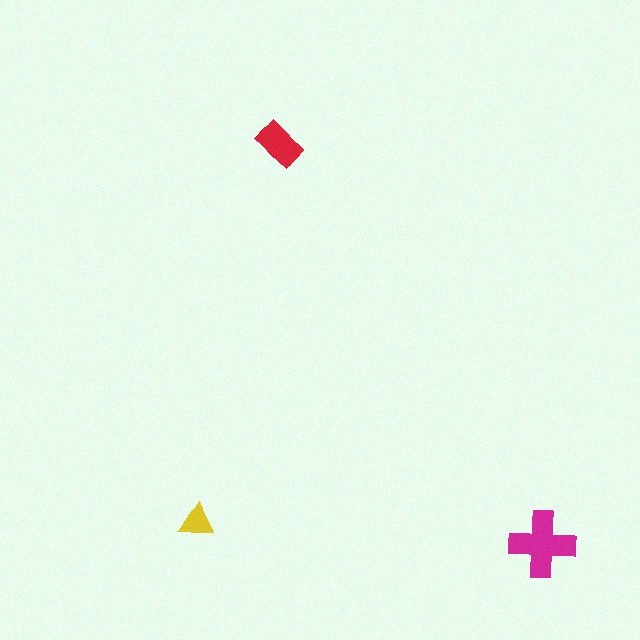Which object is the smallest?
The yellow triangle.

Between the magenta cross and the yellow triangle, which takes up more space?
The magenta cross.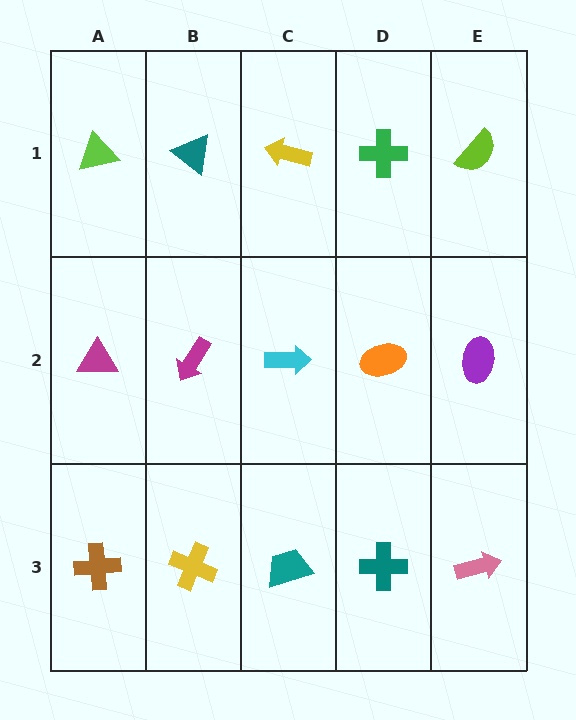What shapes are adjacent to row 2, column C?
A yellow arrow (row 1, column C), a teal trapezoid (row 3, column C), a magenta arrow (row 2, column B), an orange ellipse (row 2, column D).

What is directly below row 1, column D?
An orange ellipse.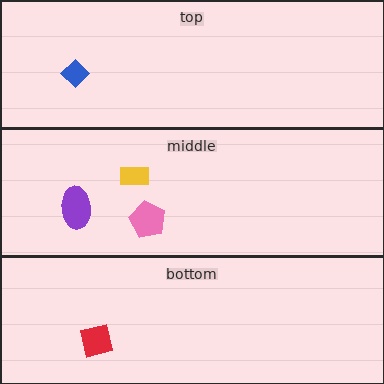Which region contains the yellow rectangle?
The middle region.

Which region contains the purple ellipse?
The middle region.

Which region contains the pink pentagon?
The middle region.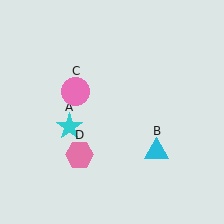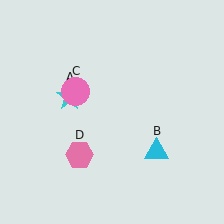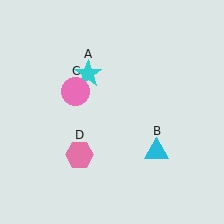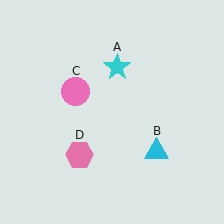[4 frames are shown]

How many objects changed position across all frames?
1 object changed position: cyan star (object A).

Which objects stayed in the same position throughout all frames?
Cyan triangle (object B) and pink circle (object C) and pink hexagon (object D) remained stationary.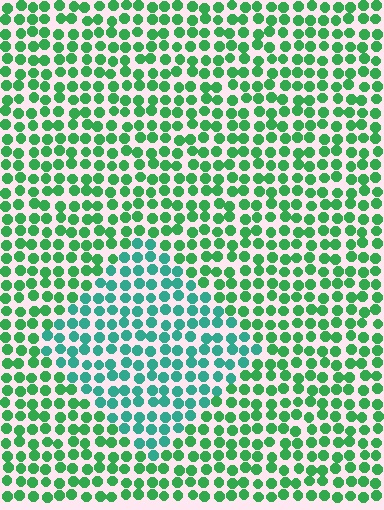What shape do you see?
I see a diamond.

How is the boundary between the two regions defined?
The boundary is defined purely by a slight shift in hue (about 34 degrees). Spacing, size, and orientation are identical on both sides.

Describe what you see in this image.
The image is filled with small green elements in a uniform arrangement. A diamond-shaped region is visible where the elements are tinted to a slightly different hue, forming a subtle color boundary.